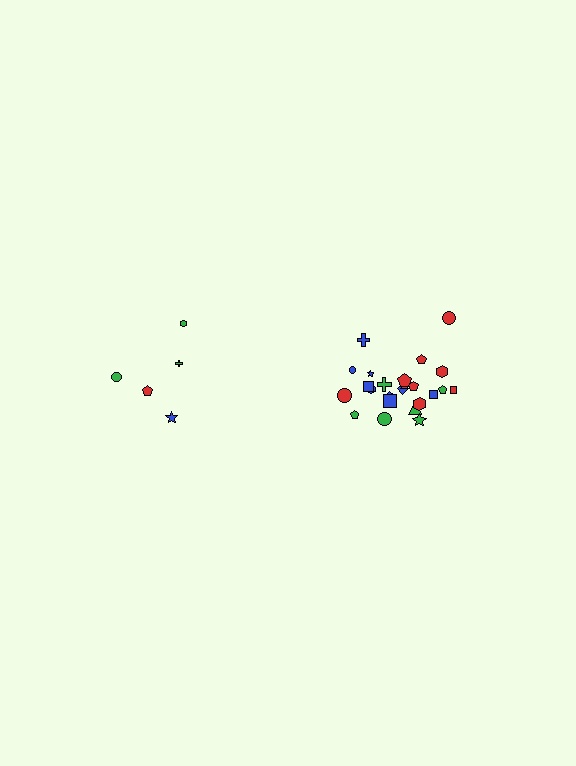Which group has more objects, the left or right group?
The right group.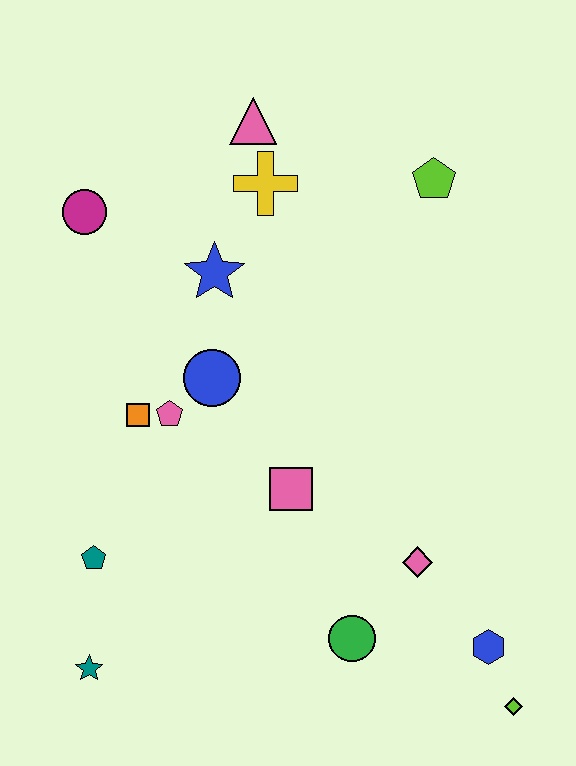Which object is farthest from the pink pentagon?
The lime diamond is farthest from the pink pentagon.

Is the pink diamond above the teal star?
Yes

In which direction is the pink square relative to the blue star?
The pink square is below the blue star.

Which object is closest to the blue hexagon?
The lime diamond is closest to the blue hexagon.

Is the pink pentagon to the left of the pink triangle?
Yes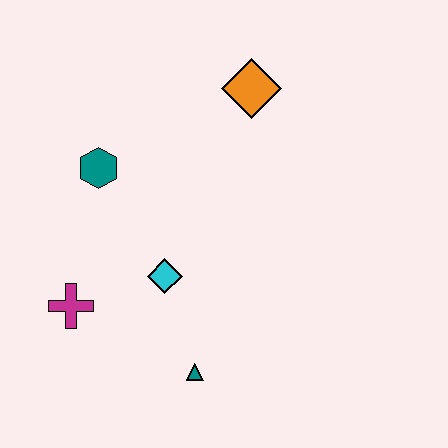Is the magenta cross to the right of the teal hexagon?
No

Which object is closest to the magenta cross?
The cyan diamond is closest to the magenta cross.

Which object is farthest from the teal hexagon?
The teal triangle is farthest from the teal hexagon.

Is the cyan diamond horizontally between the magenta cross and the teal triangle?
Yes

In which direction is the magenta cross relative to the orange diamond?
The magenta cross is below the orange diamond.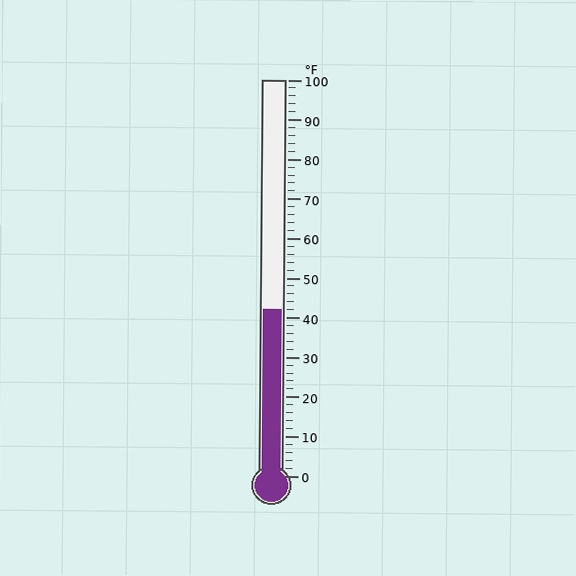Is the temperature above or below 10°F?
The temperature is above 10°F.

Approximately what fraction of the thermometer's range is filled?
The thermometer is filled to approximately 40% of its range.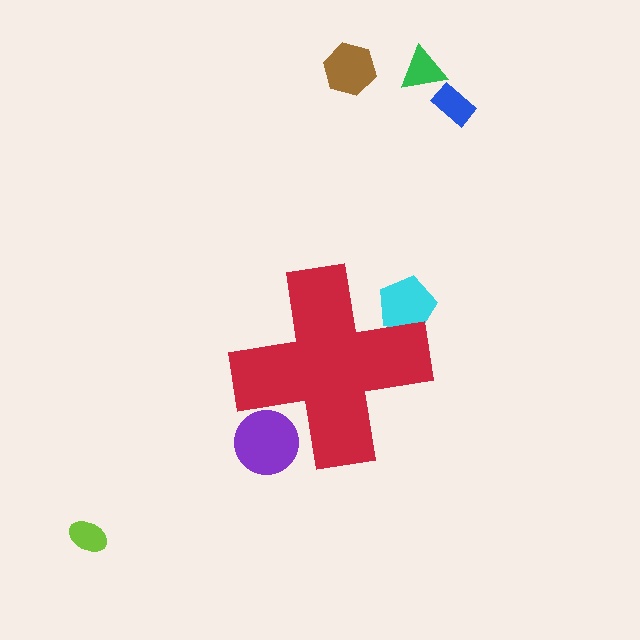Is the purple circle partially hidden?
Yes, the purple circle is partially hidden behind the red cross.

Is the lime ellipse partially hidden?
No, the lime ellipse is fully visible.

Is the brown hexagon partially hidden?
No, the brown hexagon is fully visible.